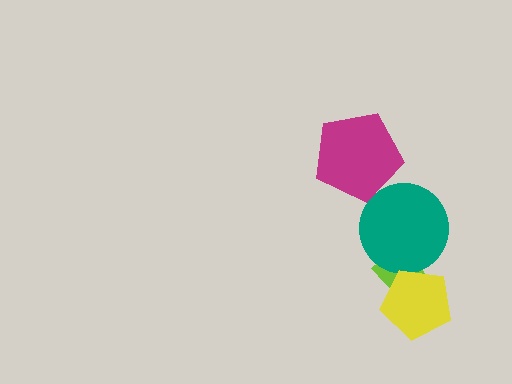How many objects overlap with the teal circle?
1 object overlaps with the teal circle.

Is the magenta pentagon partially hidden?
No, no other shape covers it.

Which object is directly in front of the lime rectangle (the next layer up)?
The teal circle is directly in front of the lime rectangle.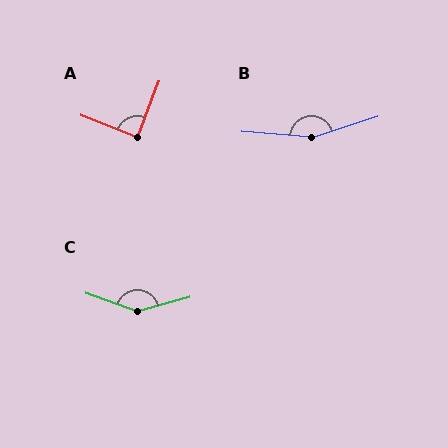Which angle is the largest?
B, at approximately 158 degrees.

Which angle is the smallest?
A, at approximately 89 degrees.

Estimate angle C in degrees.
Approximately 145 degrees.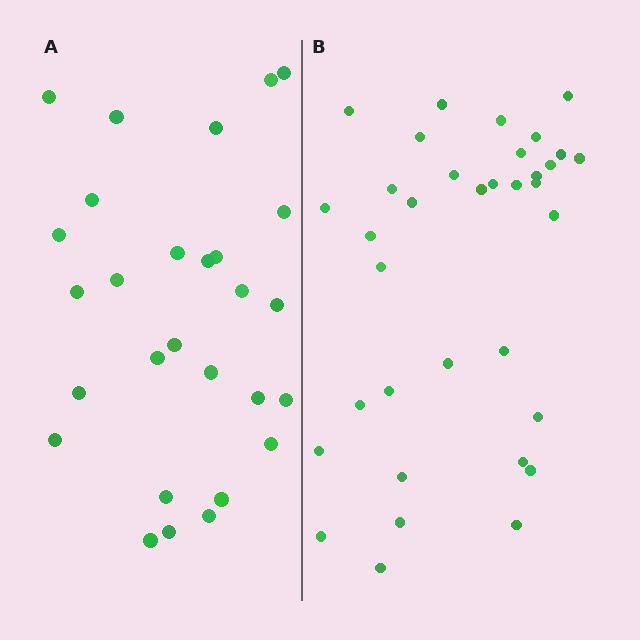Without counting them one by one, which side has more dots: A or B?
Region B (the right region) has more dots.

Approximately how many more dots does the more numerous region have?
Region B has roughly 8 or so more dots than region A.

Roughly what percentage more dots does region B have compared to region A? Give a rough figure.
About 25% more.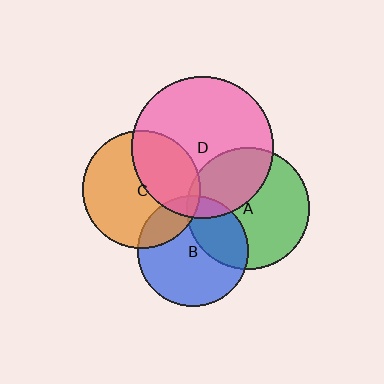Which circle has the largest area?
Circle D (pink).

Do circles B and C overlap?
Yes.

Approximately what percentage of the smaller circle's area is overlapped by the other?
Approximately 20%.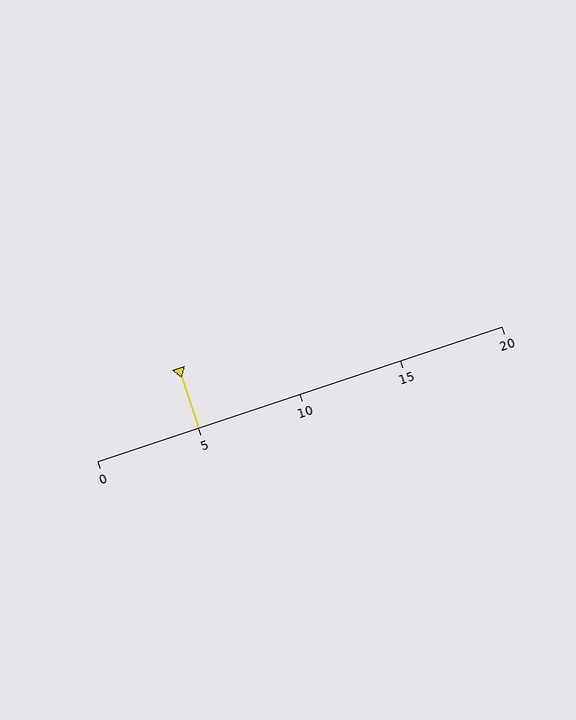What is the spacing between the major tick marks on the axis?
The major ticks are spaced 5 apart.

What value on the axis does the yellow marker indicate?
The marker indicates approximately 5.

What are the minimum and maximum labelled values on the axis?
The axis runs from 0 to 20.